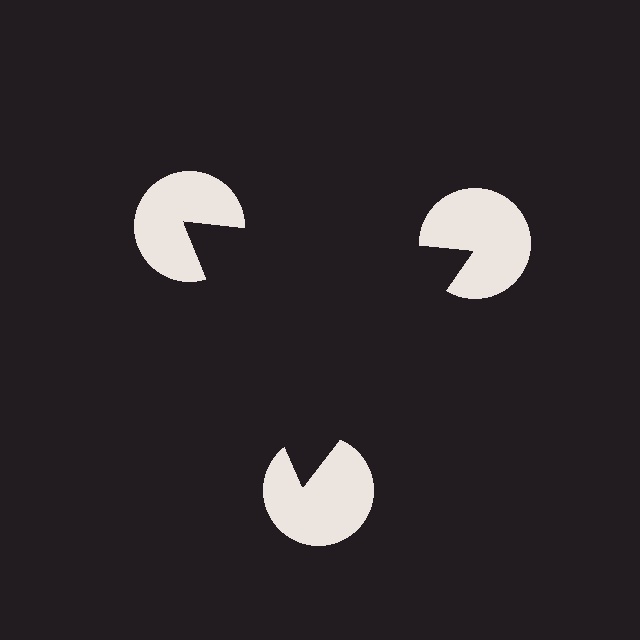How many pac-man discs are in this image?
There are 3 — one at each vertex of the illusory triangle.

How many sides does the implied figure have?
3 sides.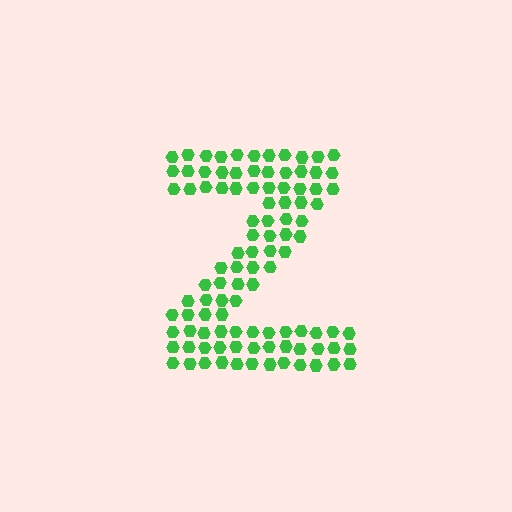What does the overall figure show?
The overall figure shows the letter Z.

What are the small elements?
The small elements are hexagons.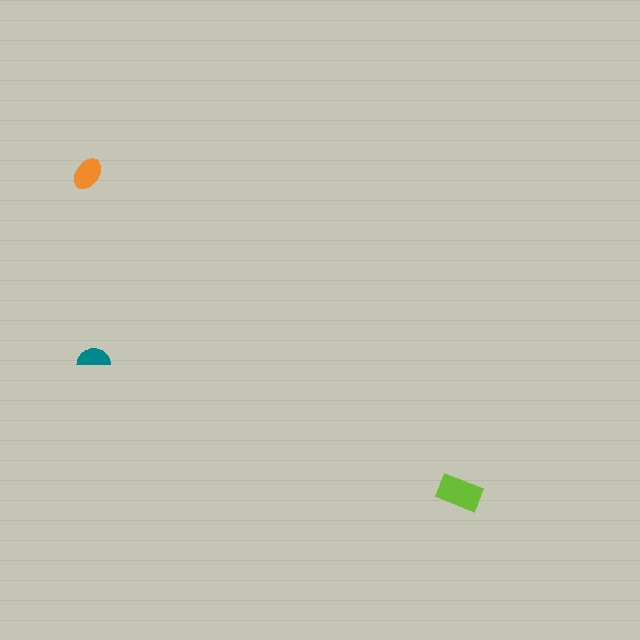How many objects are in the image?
There are 3 objects in the image.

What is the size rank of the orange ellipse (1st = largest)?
2nd.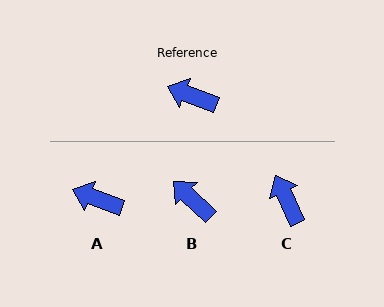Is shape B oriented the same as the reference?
No, it is off by about 23 degrees.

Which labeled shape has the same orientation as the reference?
A.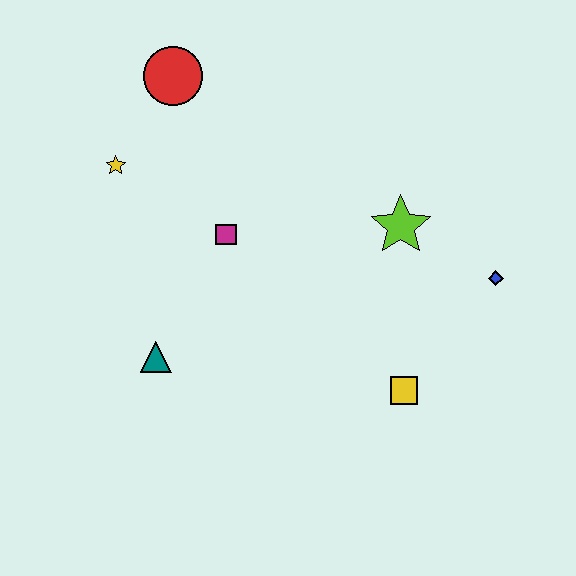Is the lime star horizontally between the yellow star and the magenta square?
No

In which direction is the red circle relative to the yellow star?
The red circle is above the yellow star.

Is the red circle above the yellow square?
Yes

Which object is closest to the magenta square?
The yellow star is closest to the magenta square.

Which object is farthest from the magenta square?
The blue diamond is farthest from the magenta square.